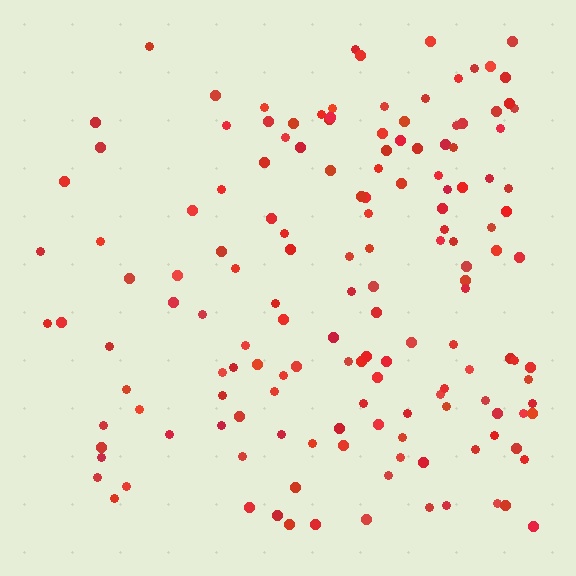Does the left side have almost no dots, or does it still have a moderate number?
Still a moderate number, just noticeably fewer than the right.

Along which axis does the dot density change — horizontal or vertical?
Horizontal.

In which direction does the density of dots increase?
From left to right, with the right side densest.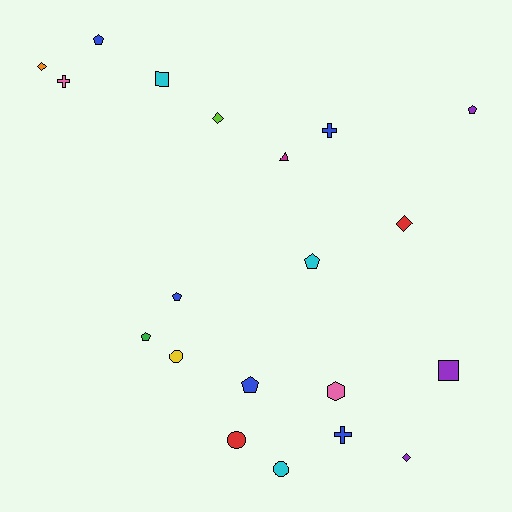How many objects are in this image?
There are 20 objects.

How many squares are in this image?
There are 2 squares.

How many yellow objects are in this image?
There is 1 yellow object.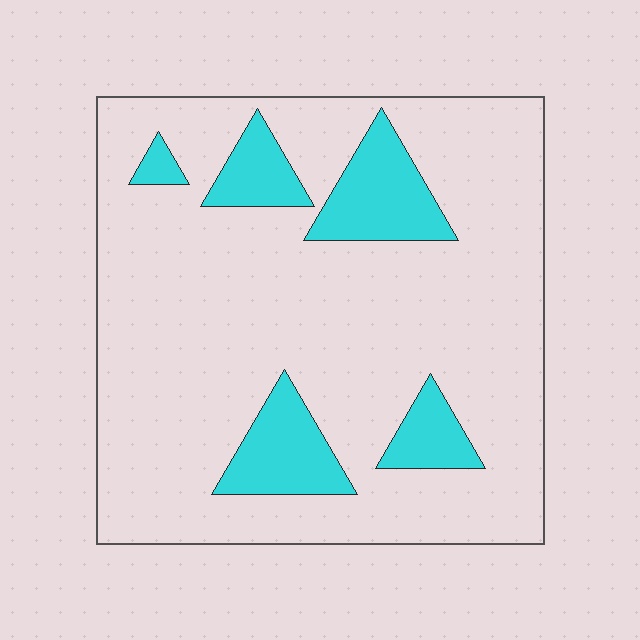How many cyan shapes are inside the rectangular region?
5.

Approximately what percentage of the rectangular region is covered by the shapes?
Approximately 15%.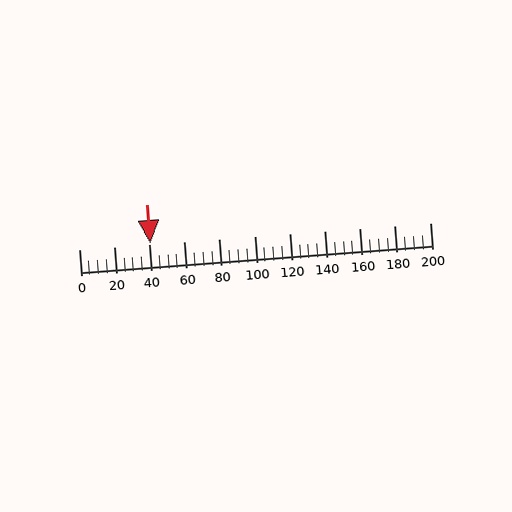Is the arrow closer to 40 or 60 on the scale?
The arrow is closer to 40.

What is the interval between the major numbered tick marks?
The major tick marks are spaced 20 units apart.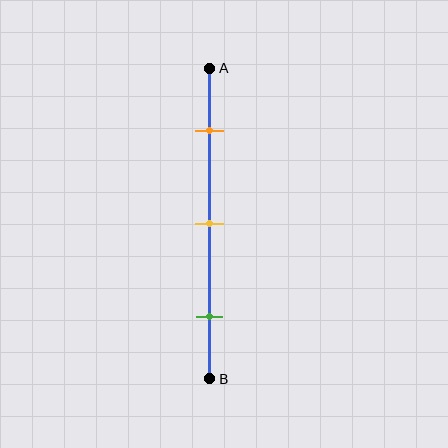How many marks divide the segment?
There are 3 marks dividing the segment.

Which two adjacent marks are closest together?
The orange and yellow marks are the closest adjacent pair.